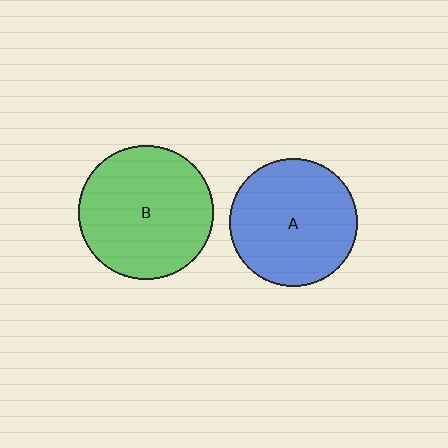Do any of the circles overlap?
No, none of the circles overlap.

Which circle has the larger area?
Circle B (green).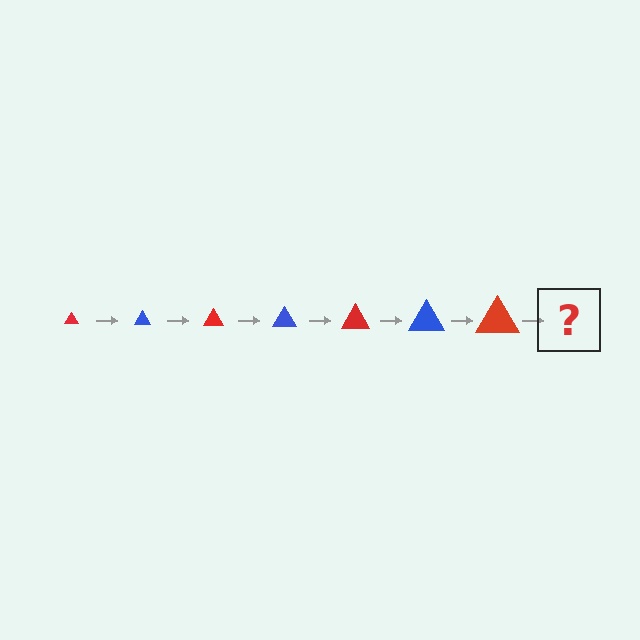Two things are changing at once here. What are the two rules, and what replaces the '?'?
The two rules are that the triangle grows larger each step and the color cycles through red and blue. The '?' should be a blue triangle, larger than the previous one.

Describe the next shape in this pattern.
It should be a blue triangle, larger than the previous one.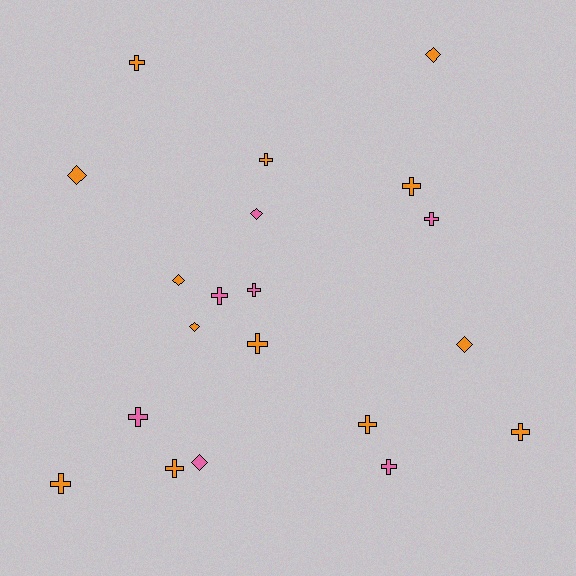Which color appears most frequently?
Orange, with 13 objects.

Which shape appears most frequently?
Cross, with 13 objects.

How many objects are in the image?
There are 20 objects.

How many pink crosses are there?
There are 5 pink crosses.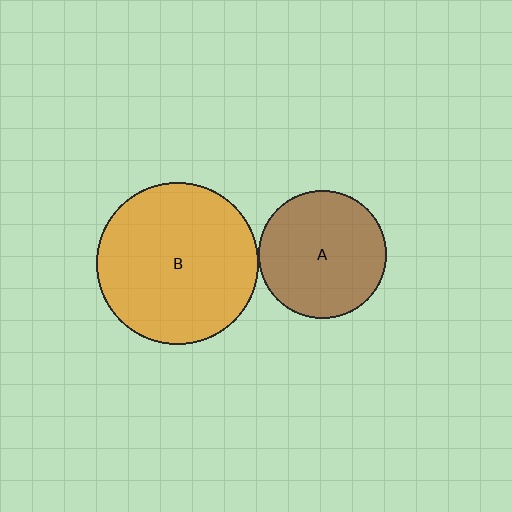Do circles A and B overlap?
Yes.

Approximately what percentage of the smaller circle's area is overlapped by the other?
Approximately 5%.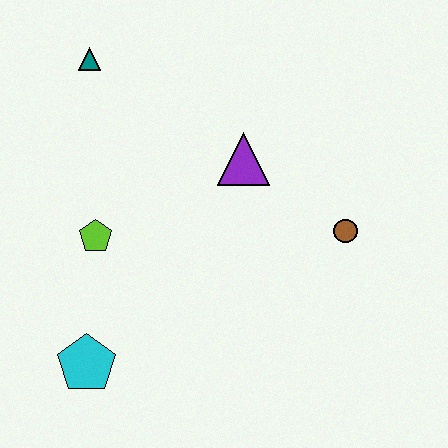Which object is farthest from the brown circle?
The teal triangle is farthest from the brown circle.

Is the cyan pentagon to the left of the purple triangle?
Yes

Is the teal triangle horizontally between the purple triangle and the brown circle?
No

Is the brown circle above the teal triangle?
No